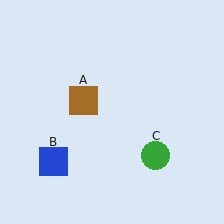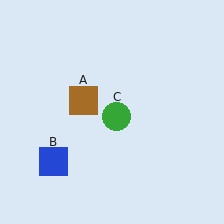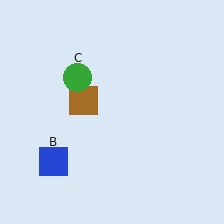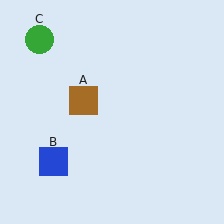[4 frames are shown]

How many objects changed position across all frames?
1 object changed position: green circle (object C).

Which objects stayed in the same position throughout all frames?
Brown square (object A) and blue square (object B) remained stationary.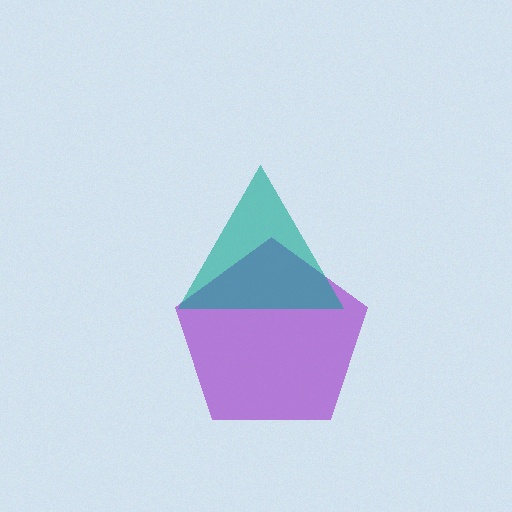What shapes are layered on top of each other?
The layered shapes are: a purple pentagon, a teal triangle.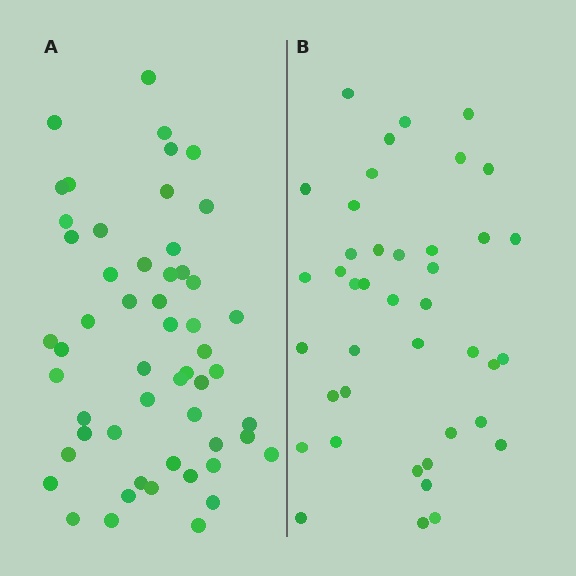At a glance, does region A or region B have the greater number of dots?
Region A (the left region) has more dots.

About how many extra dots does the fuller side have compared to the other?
Region A has approximately 15 more dots than region B.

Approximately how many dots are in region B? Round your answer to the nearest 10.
About 40 dots. (The exact count is 41, which rounds to 40.)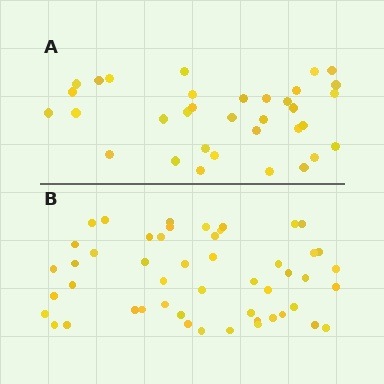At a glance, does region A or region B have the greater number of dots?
Region B (the bottom region) has more dots.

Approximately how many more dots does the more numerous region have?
Region B has approximately 15 more dots than region A.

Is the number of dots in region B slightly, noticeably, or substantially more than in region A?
Region B has substantially more. The ratio is roughly 1.5 to 1.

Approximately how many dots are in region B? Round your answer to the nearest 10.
About 50 dots.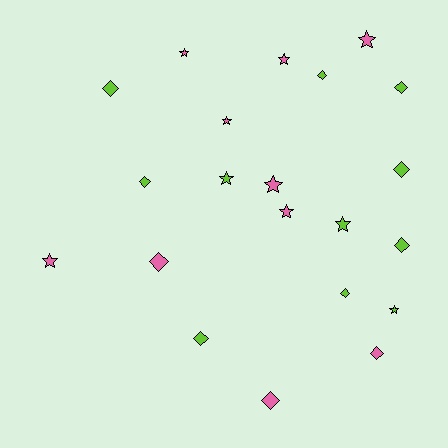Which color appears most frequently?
Lime, with 11 objects.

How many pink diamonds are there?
There are 3 pink diamonds.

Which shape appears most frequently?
Diamond, with 11 objects.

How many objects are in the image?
There are 21 objects.